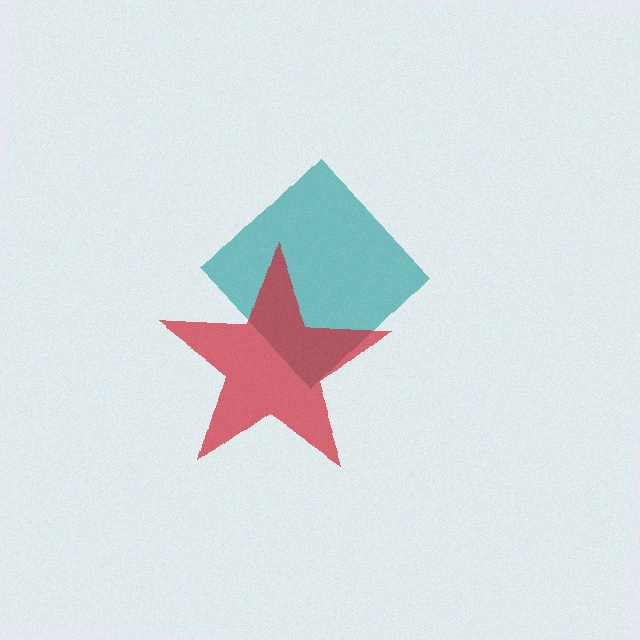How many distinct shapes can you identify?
There are 2 distinct shapes: a teal diamond, a red star.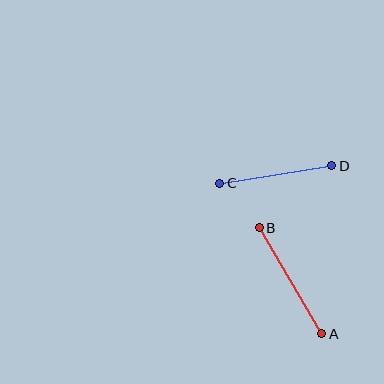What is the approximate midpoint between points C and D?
The midpoint is at approximately (276, 174) pixels.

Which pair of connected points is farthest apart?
Points A and B are farthest apart.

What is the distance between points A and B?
The distance is approximately 123 pixels.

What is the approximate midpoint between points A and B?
The midpoint is at approximately (291, 281) pixels.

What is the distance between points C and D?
The distance is approximately 113 pixels.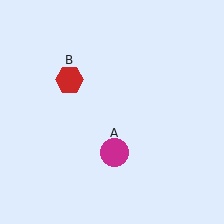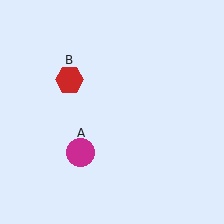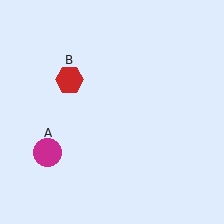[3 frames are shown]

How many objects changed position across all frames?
1 object changed position: magenta circle (object A).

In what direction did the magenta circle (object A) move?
The magenta circle (object A) moved left.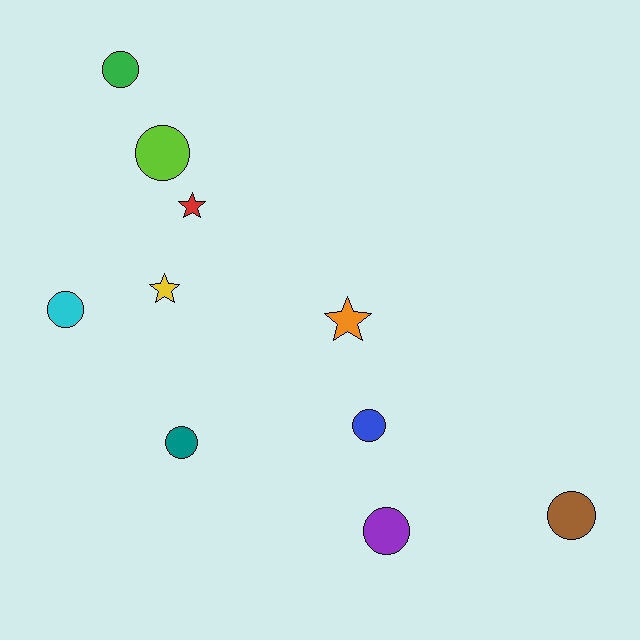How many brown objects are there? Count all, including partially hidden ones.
There is 1 brown object.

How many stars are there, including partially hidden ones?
There are 3 stars.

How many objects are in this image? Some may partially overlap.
There are 10 objects.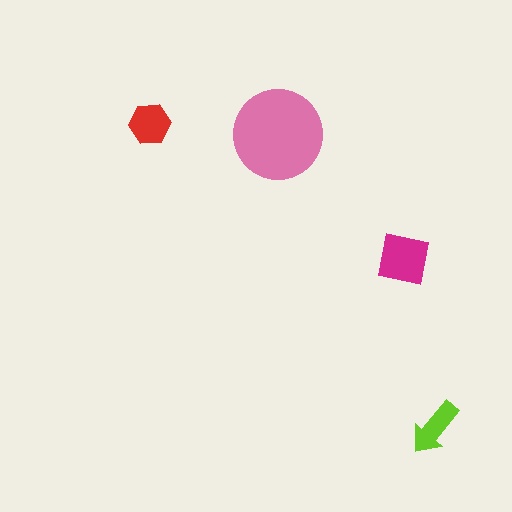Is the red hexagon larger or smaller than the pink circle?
Smaller.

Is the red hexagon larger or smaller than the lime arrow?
Larger.